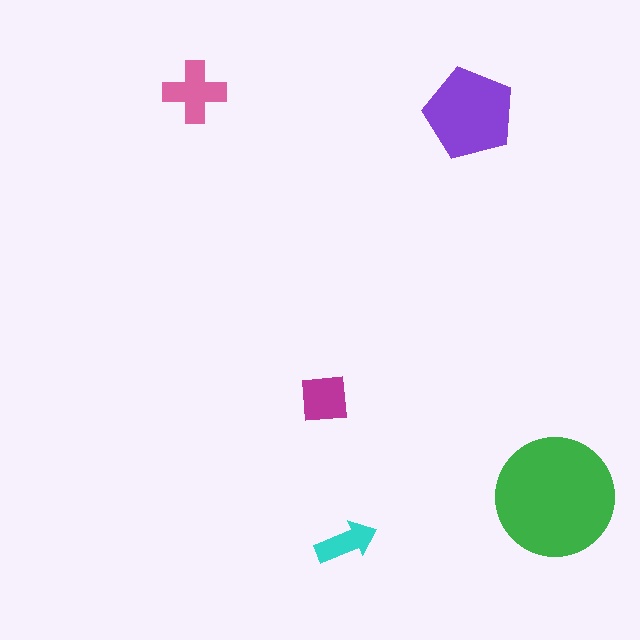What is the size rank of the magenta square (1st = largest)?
4th.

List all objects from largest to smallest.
The green circle, the purple pentagon, the pink cross, the magenta square, the cyan arrow.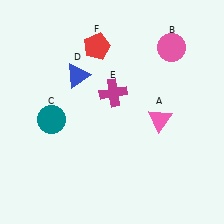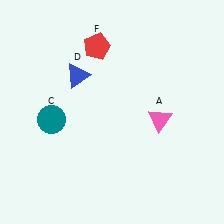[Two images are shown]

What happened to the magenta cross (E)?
The magenta cross (E) was removed in Image 2. It was in the top-right area of Image 1.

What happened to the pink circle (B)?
The pink circle (B) was removed in Image 2. It was in the top-right area of Image 1.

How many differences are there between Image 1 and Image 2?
There are 2 differences between the two images.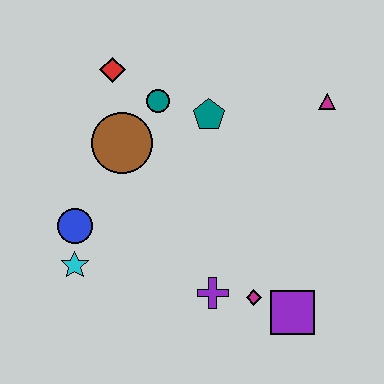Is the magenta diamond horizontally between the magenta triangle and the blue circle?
Yes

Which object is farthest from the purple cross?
The red diamond is farthest from the purple cross.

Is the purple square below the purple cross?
Yes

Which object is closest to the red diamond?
The teal circle is closest to the red diamond.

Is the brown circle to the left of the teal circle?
Yes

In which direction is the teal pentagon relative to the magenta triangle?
The teal pentagon is to the left of the magenta triangle.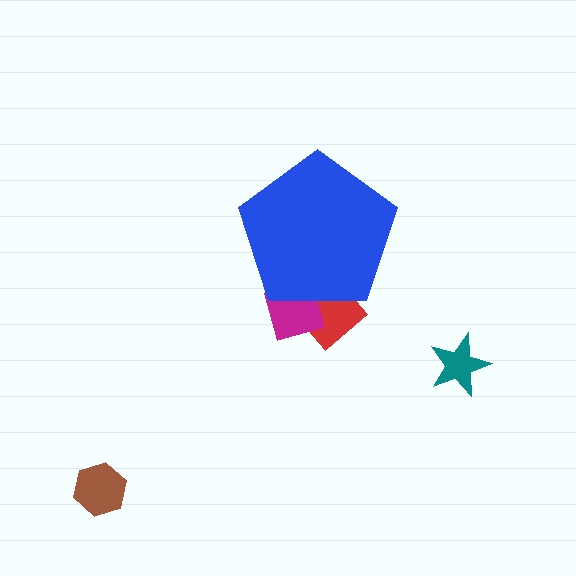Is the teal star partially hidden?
No, the teal star is fully visible.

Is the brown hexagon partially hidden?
No, the brown hexagon is fully visible.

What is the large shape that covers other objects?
A blue pentagon.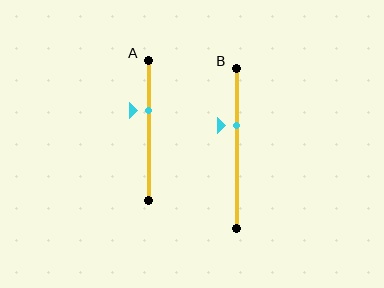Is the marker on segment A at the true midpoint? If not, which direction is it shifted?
No, the marker on segment A is shifted upward by about 14% of the segment length.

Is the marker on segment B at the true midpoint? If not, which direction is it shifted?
No, the marker on segment B is shifted upward by about 14% of the segment length.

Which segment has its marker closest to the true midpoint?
Segment B has its marker closest to the true midpoint.